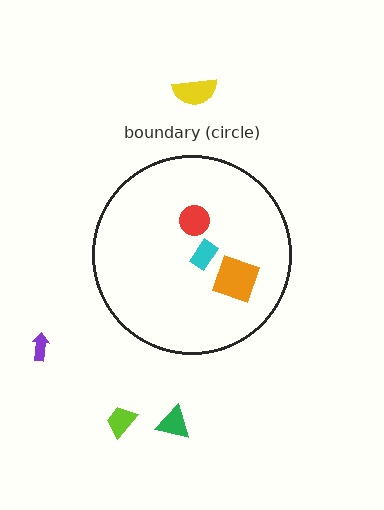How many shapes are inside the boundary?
3 inside, 4 outside.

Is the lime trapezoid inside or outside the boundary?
Outside.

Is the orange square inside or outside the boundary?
Inside.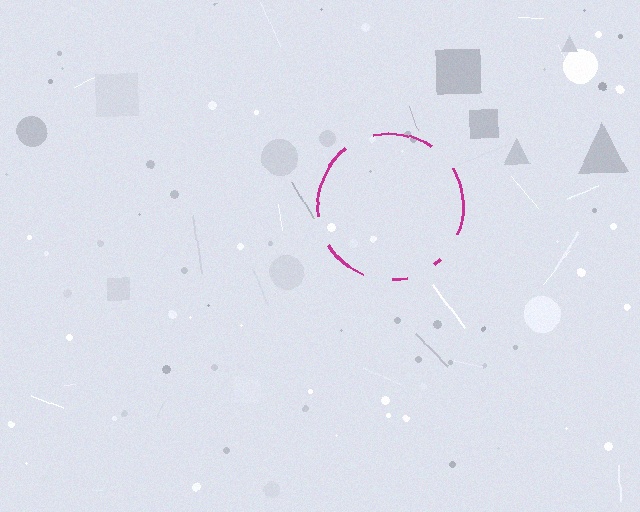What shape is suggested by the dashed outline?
The dashed outline suggests a circle.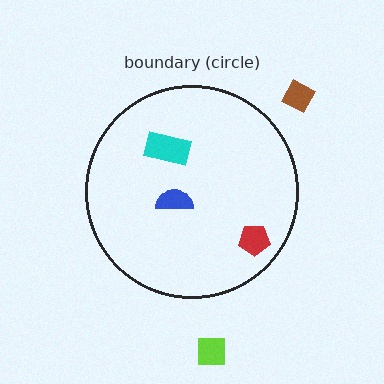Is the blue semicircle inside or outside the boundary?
Inside.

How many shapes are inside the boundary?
3 inside, 2 outside.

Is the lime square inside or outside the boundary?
Outside.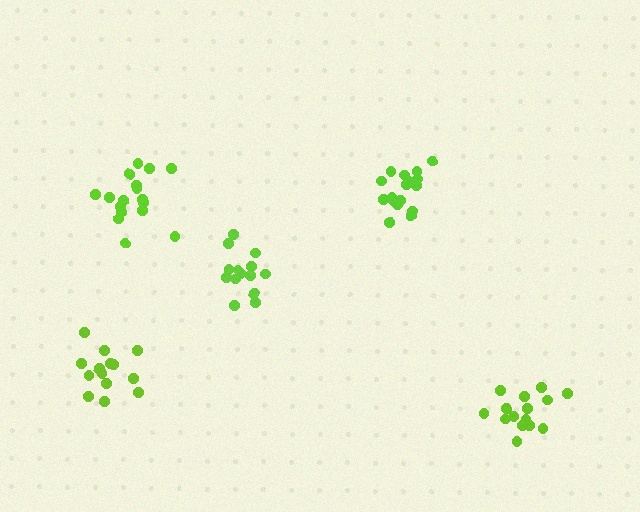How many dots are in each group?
Group 1: 17 dots, Group 2: 17 dots, Group 3: 14 dots, Group 4: 14 dots, Group 5: 15 dots (77 total).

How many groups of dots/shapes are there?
There are 5 groups.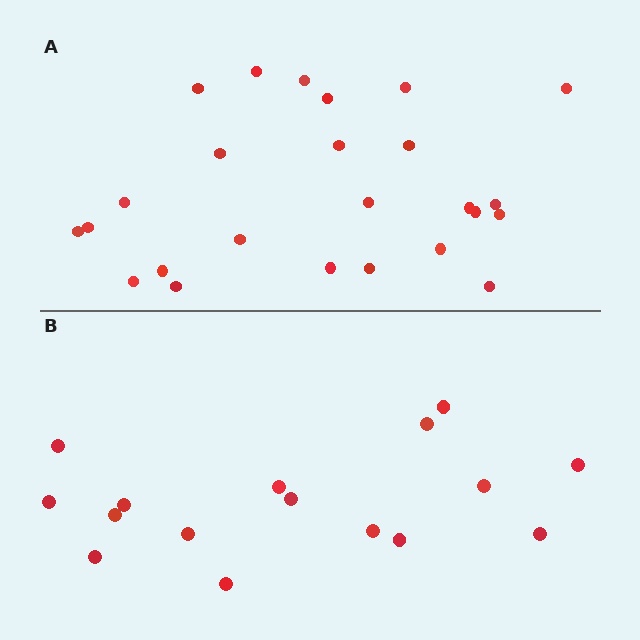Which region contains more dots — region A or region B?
Region A (the top region) has more dots.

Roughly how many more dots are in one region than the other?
Region A has roughly 8 or so more dots than region B.